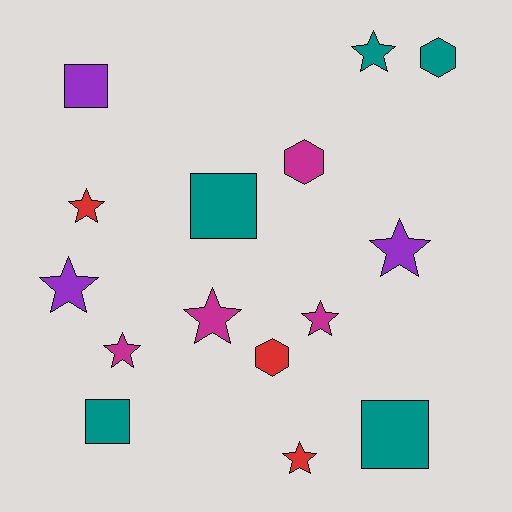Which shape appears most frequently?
Star, with 8 objects.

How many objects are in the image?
There are 15 objects.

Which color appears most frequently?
Teal, with 5 objects.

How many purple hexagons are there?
There are no purple hexagons.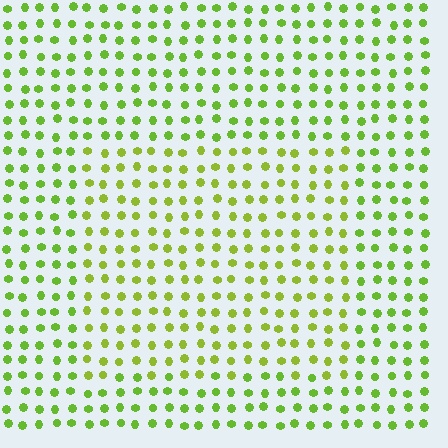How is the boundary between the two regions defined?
The boundary is defined purely by a slight shift in hue (about 17 degrees). Spacing, size, and orientation are identical on both sides.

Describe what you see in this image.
The image is filled with small lime elements in a uniform arrangement. A rectangle-shaped region is visible where the elements are tinted to a slightly different hue, forming a subtle color boundary.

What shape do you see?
I see a rectangle.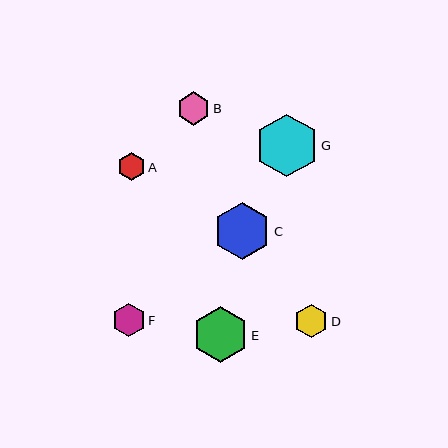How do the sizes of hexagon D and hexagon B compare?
Hexagon D and hexagon B are approximately the same size.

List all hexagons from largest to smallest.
From largest to smallest: G, C, E, D, B, F, A.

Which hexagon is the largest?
Hexagon G is the largest with a size of approximately 63 pixels.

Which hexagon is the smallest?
Hexagon A is the smallest with a size of approximately 28 pixels.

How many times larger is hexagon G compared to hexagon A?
Hexagon G is approximately 2.3 times the size of hexagon A.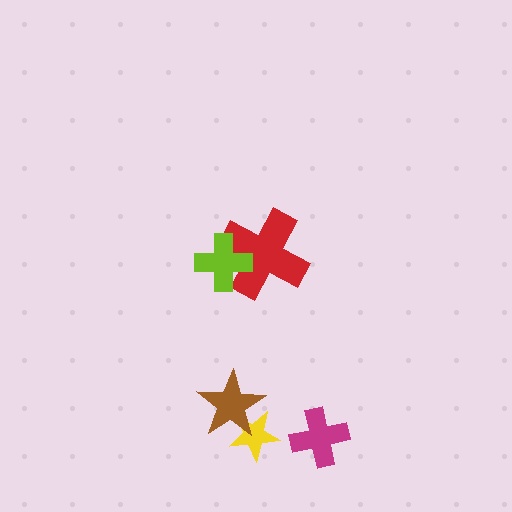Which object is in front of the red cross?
The lime cross is in front of the red cross.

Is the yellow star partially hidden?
Yes, it is partially covered by another shape.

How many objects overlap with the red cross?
1 object overlaps with the red cross.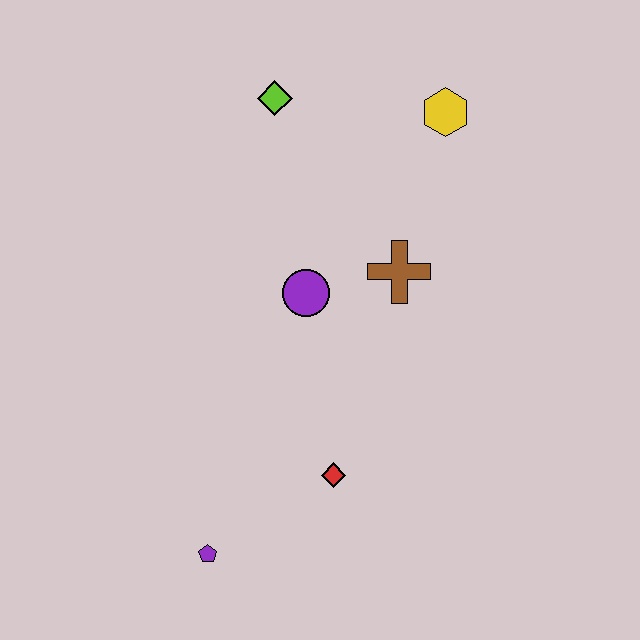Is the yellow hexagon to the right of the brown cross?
Yes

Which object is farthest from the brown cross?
The purple pentagon is farthest from the brown cross.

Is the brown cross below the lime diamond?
Yes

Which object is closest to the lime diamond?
The yellow hexagon is closest to the lime diamond.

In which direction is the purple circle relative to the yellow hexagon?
The purple circle is below the yellow hexagon.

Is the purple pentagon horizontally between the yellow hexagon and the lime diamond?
No